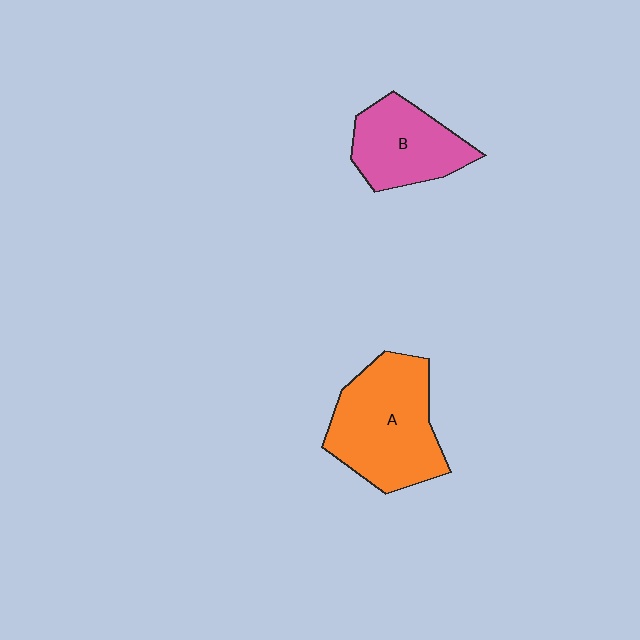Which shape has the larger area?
Shape A (orange).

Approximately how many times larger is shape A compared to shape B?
Approximately 1.5 times.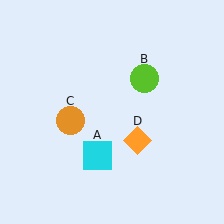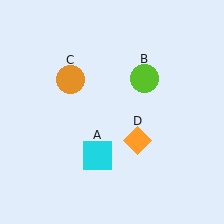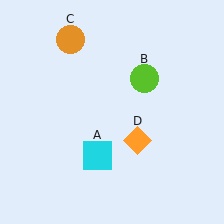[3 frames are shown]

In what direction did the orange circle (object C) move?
The orange circle (object C) moved up.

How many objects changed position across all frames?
1 object changed position: orange circle (object C).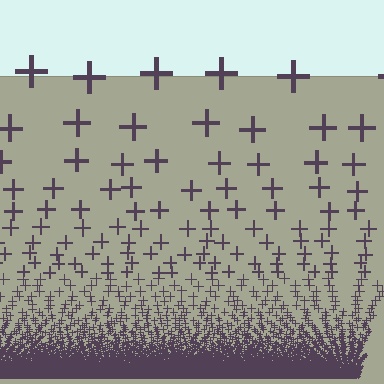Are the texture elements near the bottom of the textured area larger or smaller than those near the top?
Smaller. The gradient is inverted — elements near the bottom are smaller and denser.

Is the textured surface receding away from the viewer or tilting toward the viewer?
The surface appears to tilt toward the viewer. Texture elements get larger and sparser toward the top.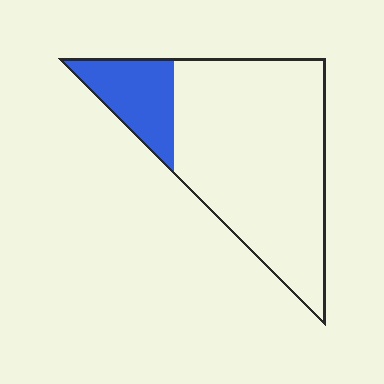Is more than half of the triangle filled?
No.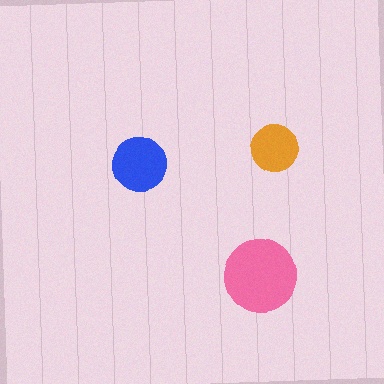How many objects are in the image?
There are 3 objects in the image.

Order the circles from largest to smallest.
the pink one, the blue one, the orange one.